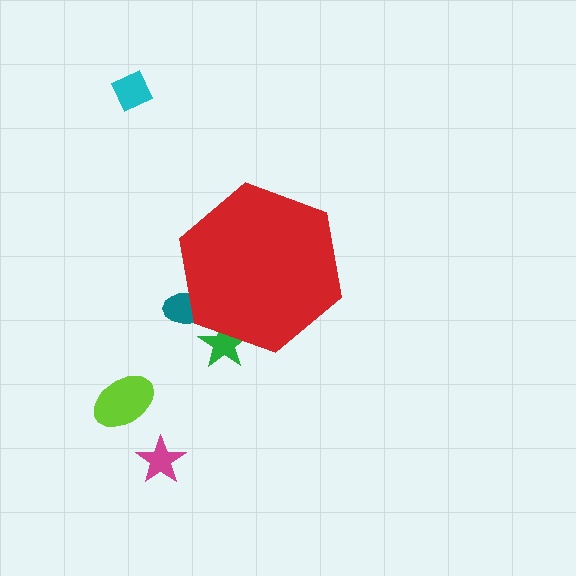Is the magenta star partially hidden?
No, the magenta star is fully visible.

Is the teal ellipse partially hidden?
Yes, the teal ellipse is partially hidden behind the red hexagon.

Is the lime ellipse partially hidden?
No, the lime ellipse is fully visible.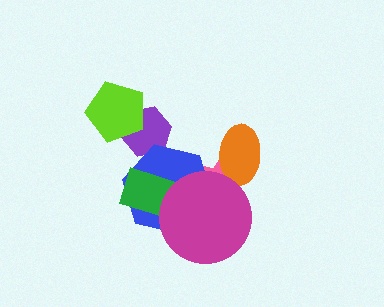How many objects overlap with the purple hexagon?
2 objects overlap with the purple hexagon.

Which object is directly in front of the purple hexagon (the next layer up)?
The lime pentagon is directly in front of the purple hexagon.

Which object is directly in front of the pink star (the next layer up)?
The orange ellipse is directly in front of the pink star.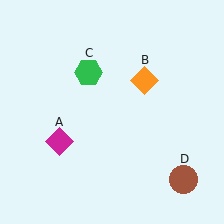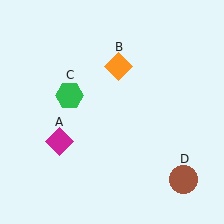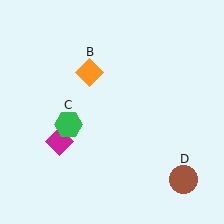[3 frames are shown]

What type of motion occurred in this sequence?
The orange diamond (object B), green hexagon (object C) rotated counterclockwise around the center of the scene.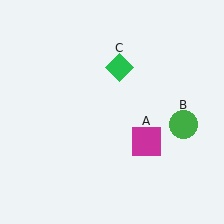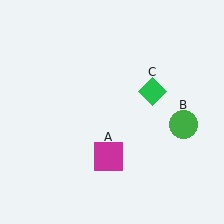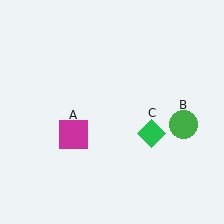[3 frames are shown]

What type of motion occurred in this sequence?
The magenta square (object A), green diamond (object C) rotated clockwise around the center of the scene.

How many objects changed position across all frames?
2 objects changed position: magenta square (object A), green diamond (object C).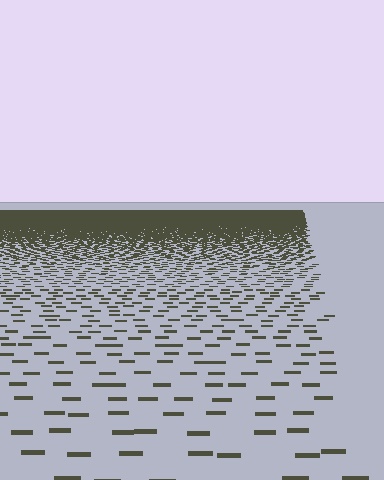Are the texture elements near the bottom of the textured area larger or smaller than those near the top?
Larger. Near the bottom, elements are closer to the viewer and appear at a bigger on-screen size.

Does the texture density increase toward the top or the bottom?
Density increases toward the top.